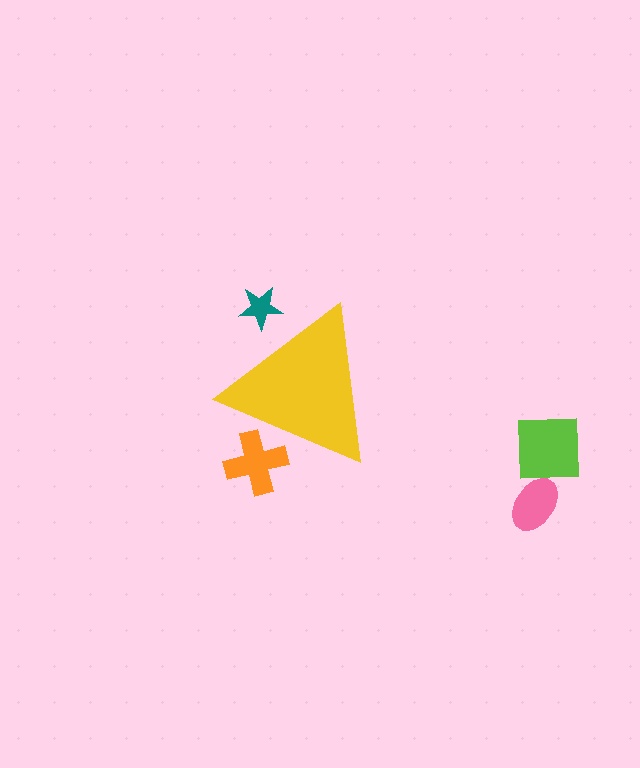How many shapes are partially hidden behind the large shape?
2 shapes are partially hidden.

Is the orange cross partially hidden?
Yes, the orange cross is partially hidden behind the yellow triangle.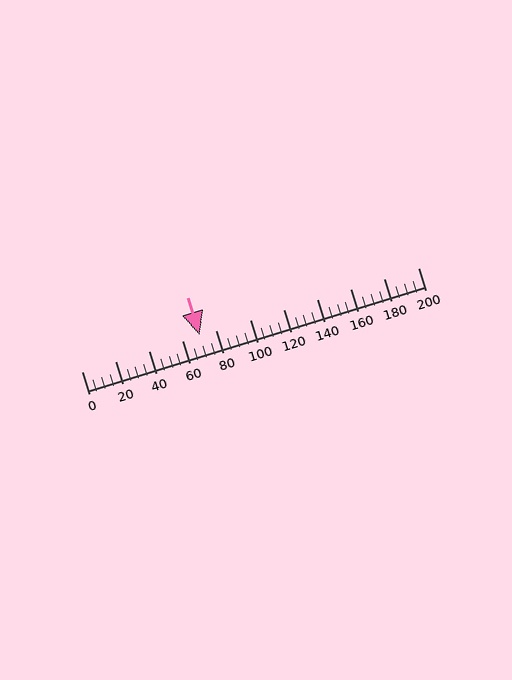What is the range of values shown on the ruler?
The ruler shows values from 0 to 200.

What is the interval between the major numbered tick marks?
The major tick marks are spaced 20 units apart.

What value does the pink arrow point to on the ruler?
The pink arrow points to approximately 70.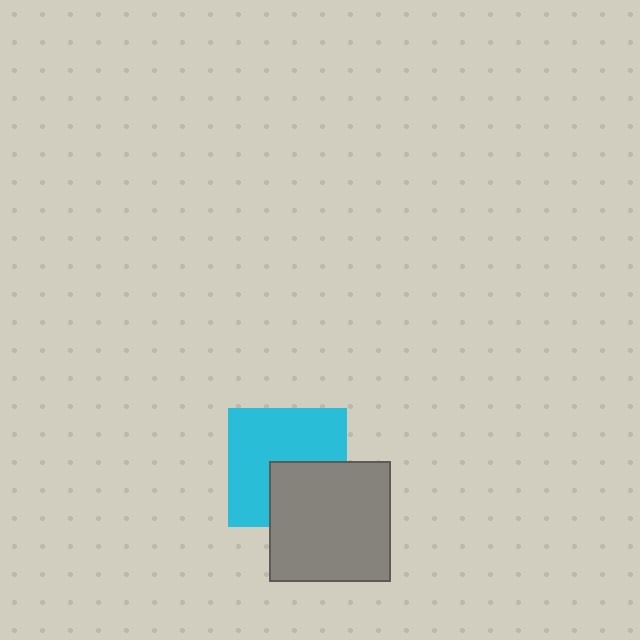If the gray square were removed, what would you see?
You would see the complete cyan square.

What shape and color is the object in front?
The object in front is a gray square.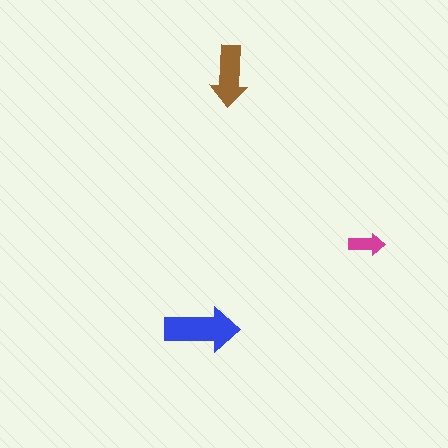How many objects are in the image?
There are 3 objects in the image.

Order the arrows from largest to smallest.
the blue one, the brown one, the magenta one.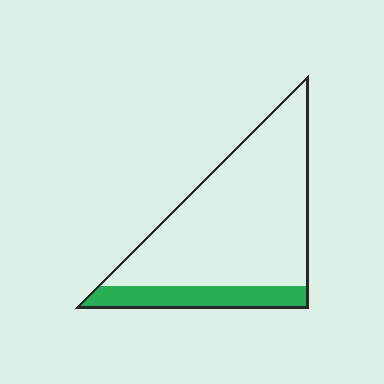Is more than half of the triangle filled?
No.